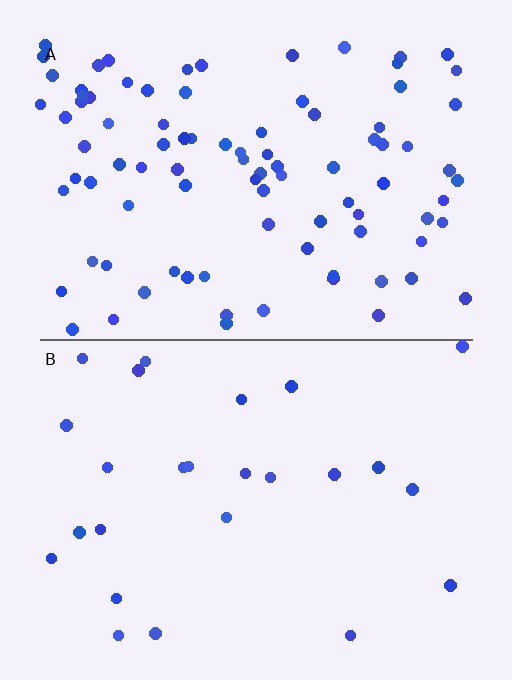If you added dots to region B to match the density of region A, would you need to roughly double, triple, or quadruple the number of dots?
Approximately quadruple.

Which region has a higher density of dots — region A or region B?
A (the top).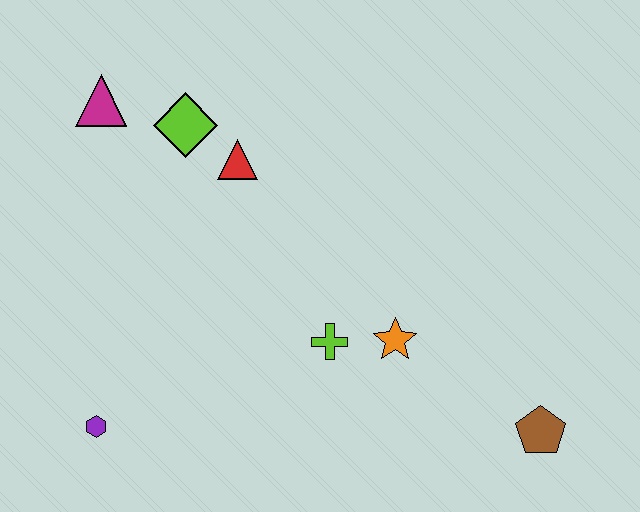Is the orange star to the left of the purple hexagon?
No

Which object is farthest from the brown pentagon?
The magenta triangle is farthest from the brown pentagon.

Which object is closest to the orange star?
The lime cross is closest to the orange star.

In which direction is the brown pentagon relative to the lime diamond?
The brown pentagon is to the right of the lime diamond.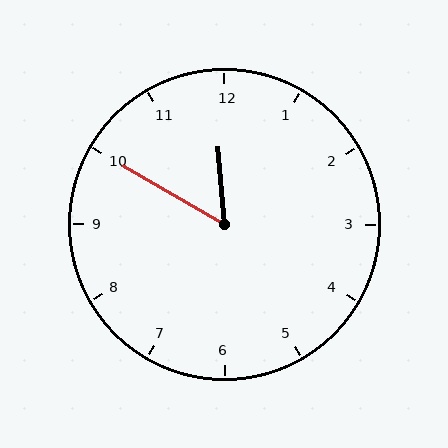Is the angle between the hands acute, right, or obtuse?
It is acute.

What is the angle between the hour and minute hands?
Approximately 55 degrees.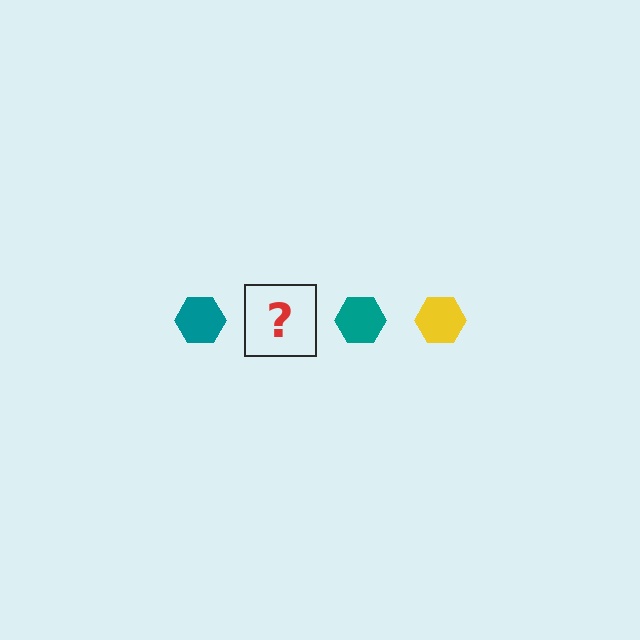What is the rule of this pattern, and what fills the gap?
The rule is that the pattern cycles through teal, yellow hexagons. The gap should be filled with a yellow hexagon.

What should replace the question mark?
The question mark should be replaced with a yellow hexagon.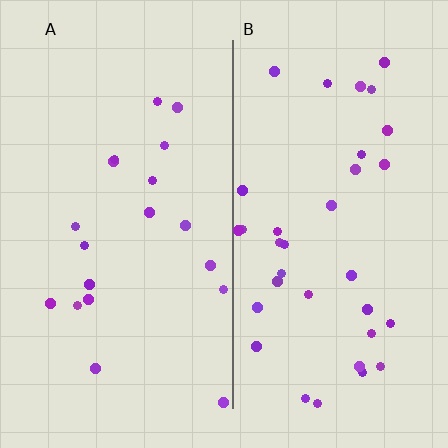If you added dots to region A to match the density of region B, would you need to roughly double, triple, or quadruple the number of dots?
Approximately double.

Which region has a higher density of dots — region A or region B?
B (the right).